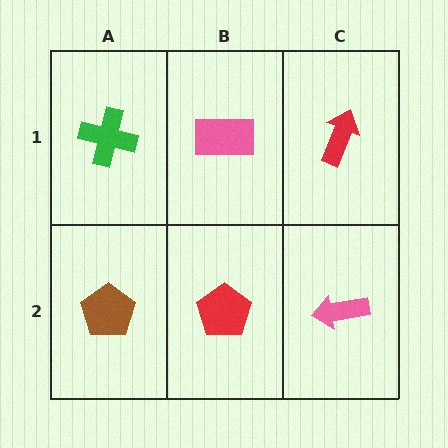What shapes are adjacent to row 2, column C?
A red arrow (row 1, column C), a red pentagon (row 2, column B).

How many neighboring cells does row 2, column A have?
2.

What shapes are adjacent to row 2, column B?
A pink rectangle (row 1, column B), a brown pentagon (row 2, column A), a pink arrow (row 2, column C).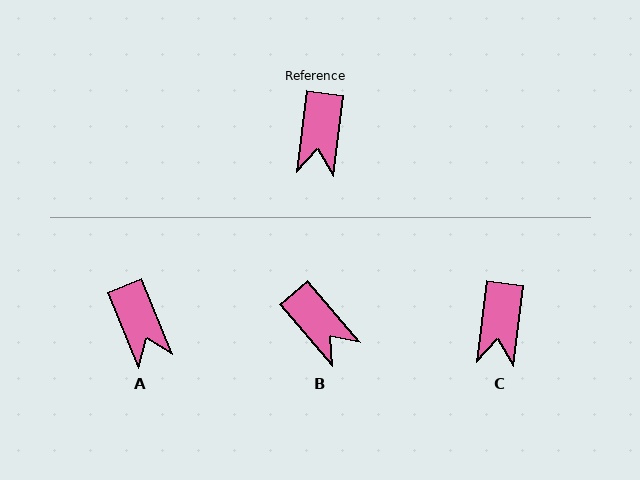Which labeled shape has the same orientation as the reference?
C.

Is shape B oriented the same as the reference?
No, it is off by about 48 degrees.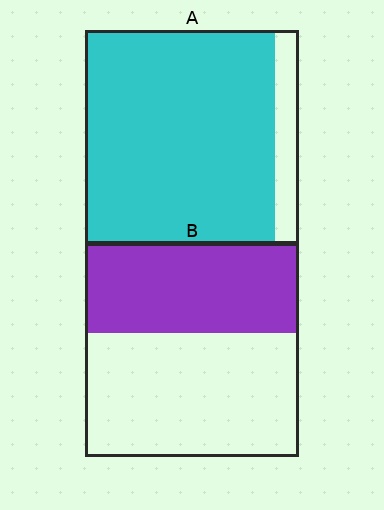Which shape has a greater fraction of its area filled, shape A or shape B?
Shape A.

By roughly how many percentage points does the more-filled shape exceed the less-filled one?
By roughly 45 percentage points (A over B).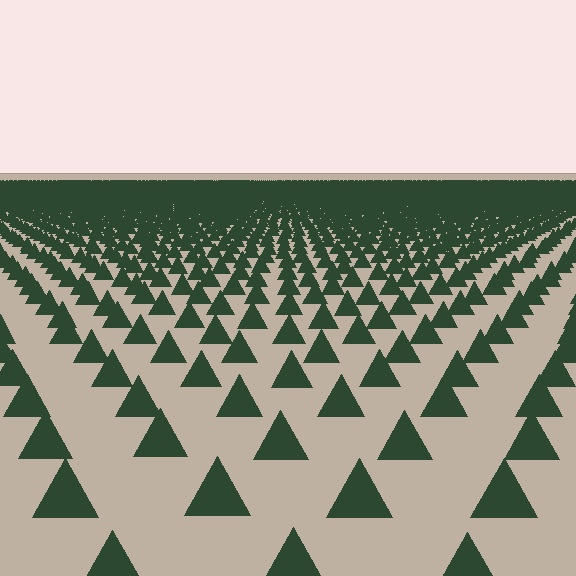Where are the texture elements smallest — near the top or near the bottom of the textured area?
Near the top.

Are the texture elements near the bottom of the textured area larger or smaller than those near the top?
Larger. Near the bottom, elements are closer to the viewer and appear at a bigger on-screen size.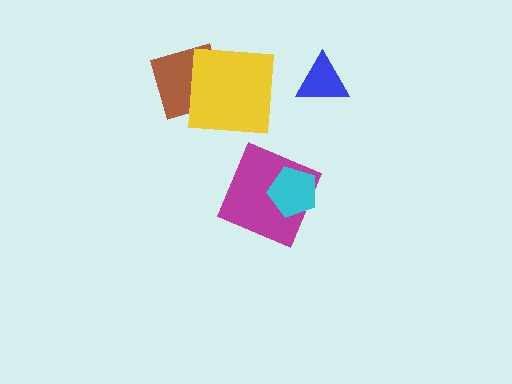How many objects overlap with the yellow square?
1 object overlaps with the yellow square.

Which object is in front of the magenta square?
The cyan pentagon is in front of the magenta square.